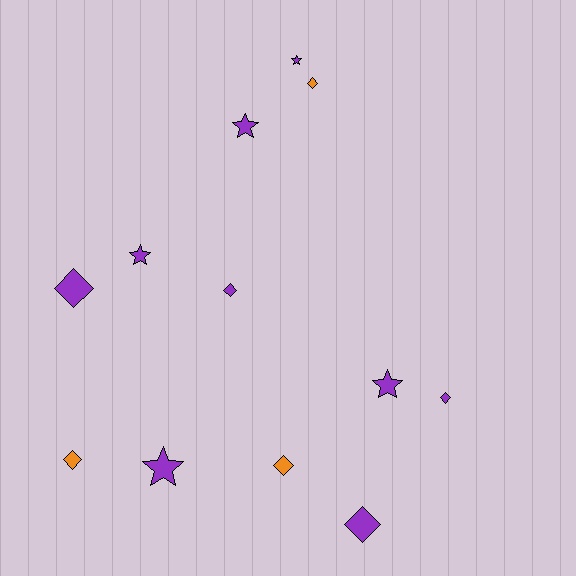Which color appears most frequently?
Purple, with 9 objects.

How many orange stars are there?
There are no orange stars.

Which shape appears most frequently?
Diamond, with 7 objects.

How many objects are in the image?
There are 12 objects.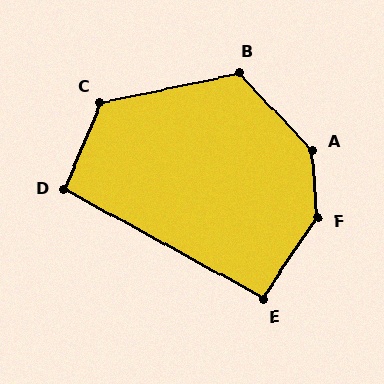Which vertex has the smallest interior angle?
E, at approximately 95 degrees.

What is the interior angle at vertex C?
Approximately 125 degrees (obtuse).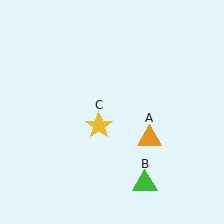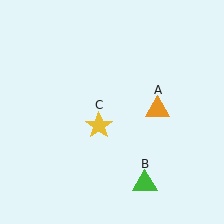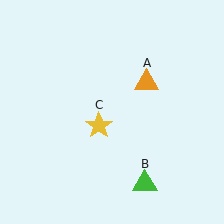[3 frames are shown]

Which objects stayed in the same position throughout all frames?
Green triangle (object B) and yellow star (object C) remained stationary.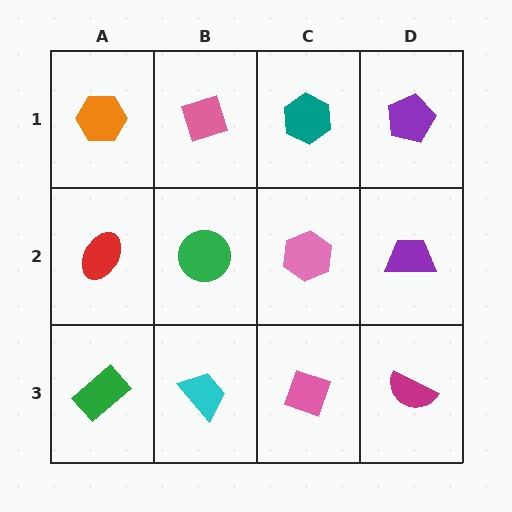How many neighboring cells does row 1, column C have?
3.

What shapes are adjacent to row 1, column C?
A pink hexagon (row 2, column C), a pink diamond (row 1, column B), a purple pentagon (row 1, column D).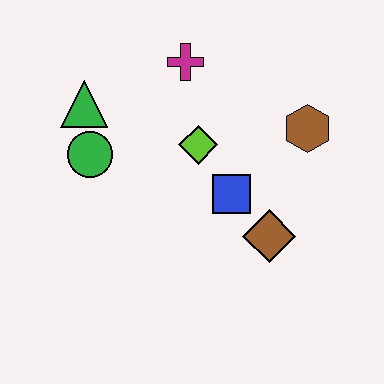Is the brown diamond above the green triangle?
No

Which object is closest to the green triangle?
The green circle is closest to the green triangle.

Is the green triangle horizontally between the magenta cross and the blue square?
No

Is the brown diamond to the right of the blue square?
Yes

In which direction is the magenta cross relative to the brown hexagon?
The magenta cross is to the left of the brown hexagon.